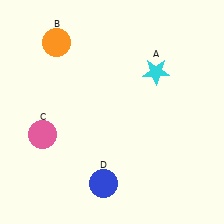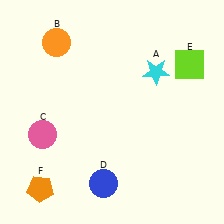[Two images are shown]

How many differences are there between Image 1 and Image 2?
There are 2 differences between the two images.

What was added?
A lime square (E), an orange pentagon (F) were added in Image 2.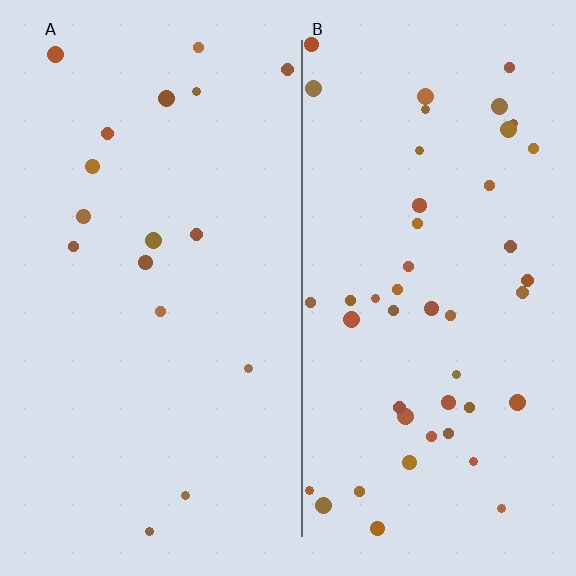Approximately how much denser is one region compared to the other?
Approximately 2.8× — region B over region A.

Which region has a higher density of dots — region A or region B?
B (the right).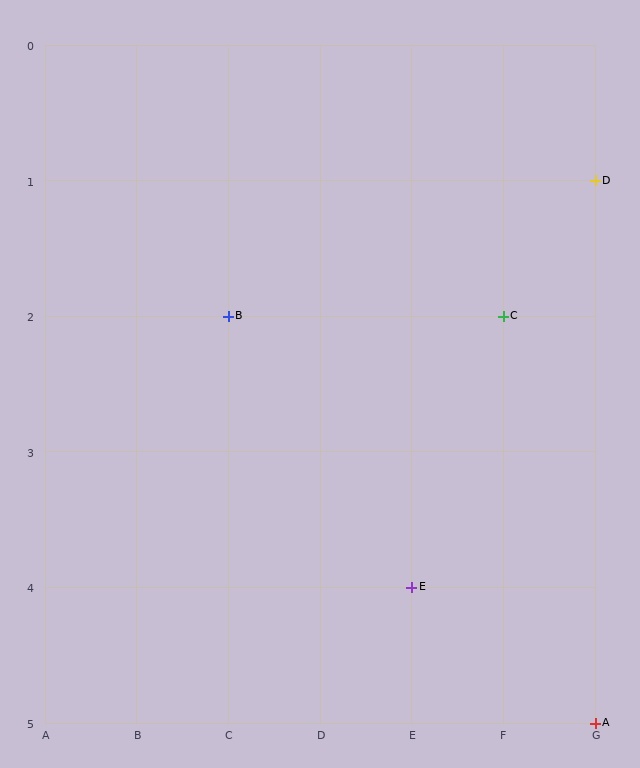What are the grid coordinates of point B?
Point B is at grid coordinates (C, 2).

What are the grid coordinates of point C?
Point C is at grid coordinates (F, 2).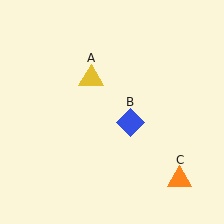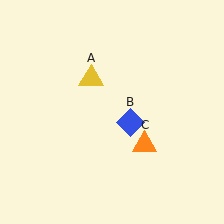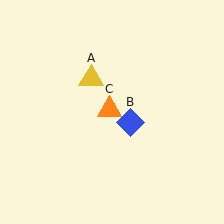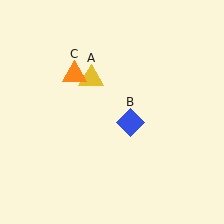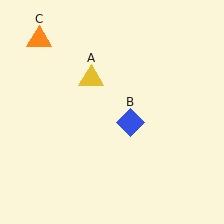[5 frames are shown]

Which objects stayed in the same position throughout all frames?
Yellow triangle (object A) and blue diamond (object B) remained stationary.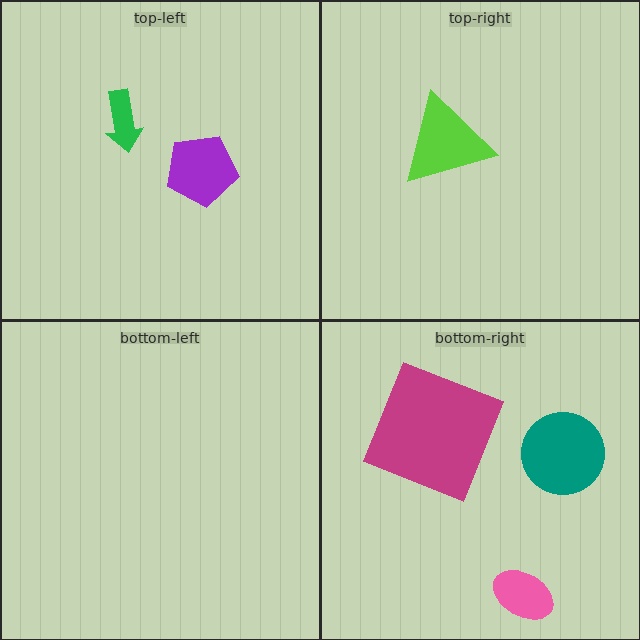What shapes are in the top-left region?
The green arrow, the purple pentagon.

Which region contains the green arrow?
The top-left region.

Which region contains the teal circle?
The bottom-right region.